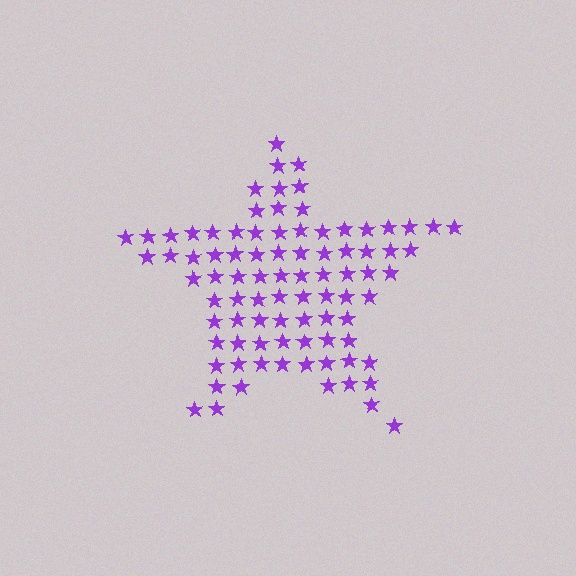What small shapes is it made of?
It is made of small stars.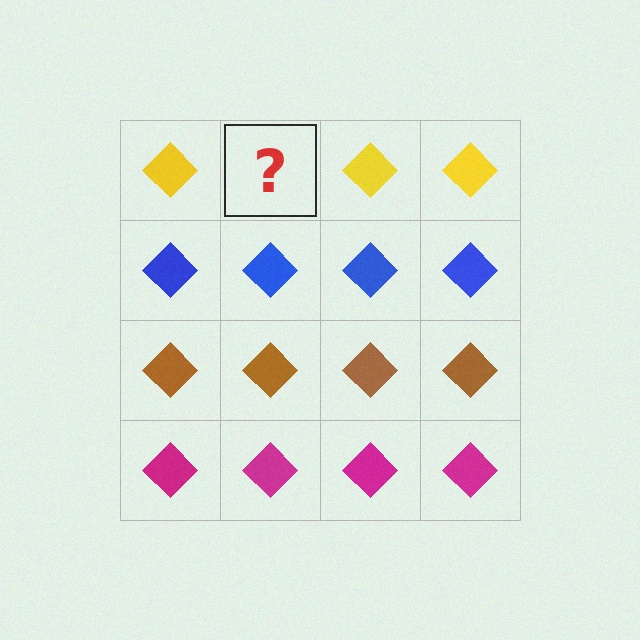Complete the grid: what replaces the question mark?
The question mark should be replaced with a yellow diamond.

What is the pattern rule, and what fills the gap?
The rule is that each row has a consistent color. The gap should be filled with a yellow diamond.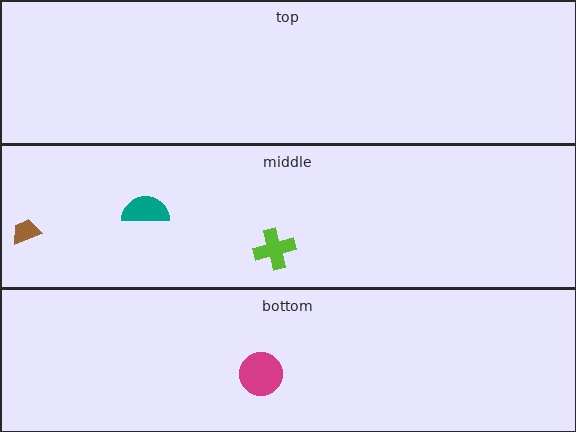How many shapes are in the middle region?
3.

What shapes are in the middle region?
The teal semicircle, the lime cross, the brown trapezoid.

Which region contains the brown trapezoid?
The middle region.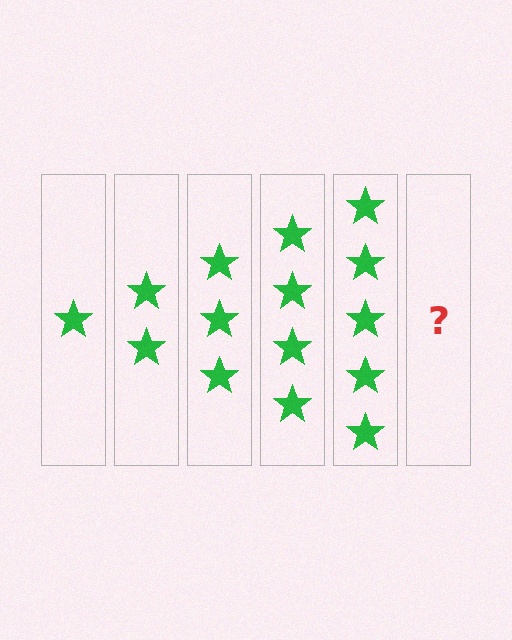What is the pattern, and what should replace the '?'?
The pattern is that each step adds one more star. The '?' should be 6 stars.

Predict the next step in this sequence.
The next step is 6 stars.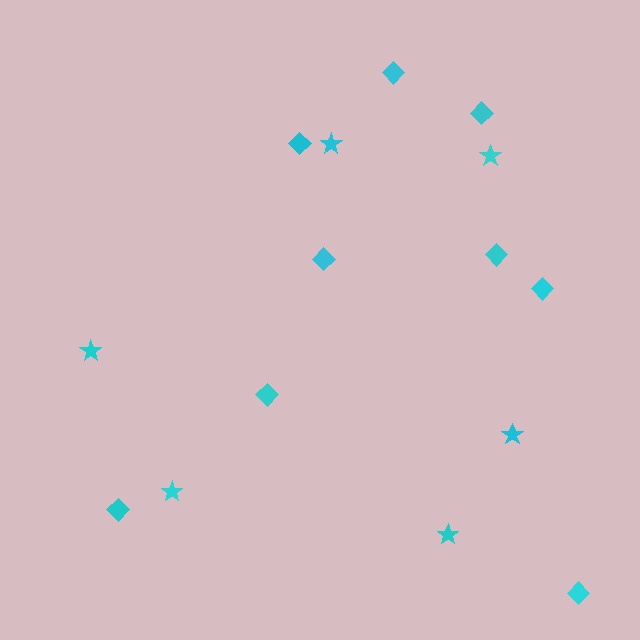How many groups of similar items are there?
There are 2 groups: one group of stars (6) and one group of diamonds (9).